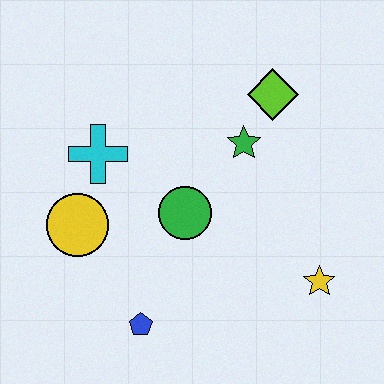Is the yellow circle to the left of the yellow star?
Yes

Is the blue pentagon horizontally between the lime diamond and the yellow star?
No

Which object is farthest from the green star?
The blue pentagon is farthest from the green star.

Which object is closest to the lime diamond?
The green star is closest to the lime diamond.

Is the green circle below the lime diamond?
Yes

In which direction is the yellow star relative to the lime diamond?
The yellow star is below the lime diamond.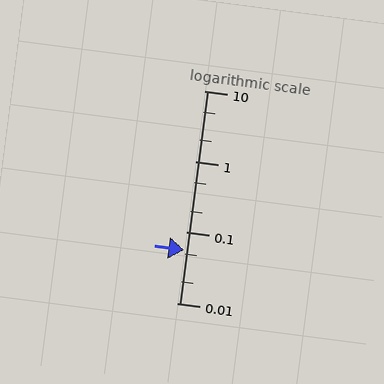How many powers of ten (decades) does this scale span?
The scale spans 3 decades, from 0.01 to 10.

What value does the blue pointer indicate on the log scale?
The pointer indicates approximately 0.056.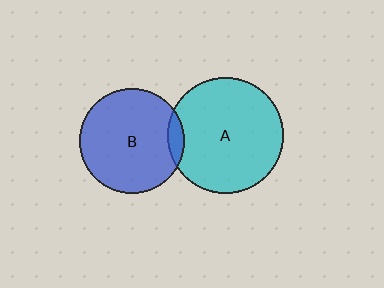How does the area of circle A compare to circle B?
Approximately 1.2 times.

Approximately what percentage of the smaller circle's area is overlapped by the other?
Approximately 10%.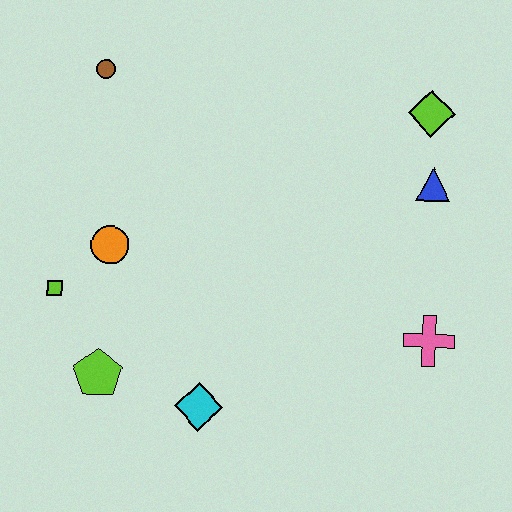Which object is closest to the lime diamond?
The blue triangle is closest to the lime diamond.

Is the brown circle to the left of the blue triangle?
Yes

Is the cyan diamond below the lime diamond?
Yes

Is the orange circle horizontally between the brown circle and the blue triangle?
Yes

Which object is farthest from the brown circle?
The pink cross is farthest from the brown circle.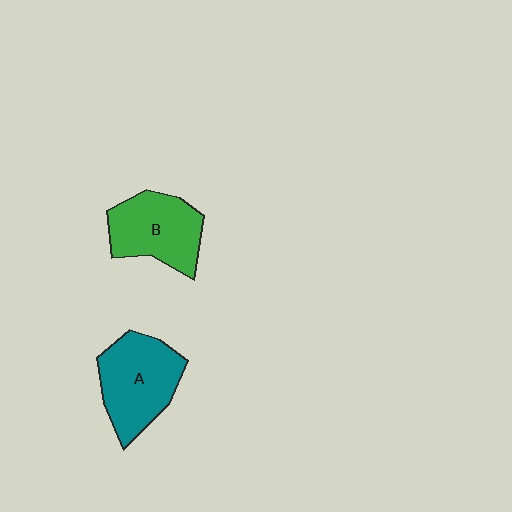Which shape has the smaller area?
Shape B (green).